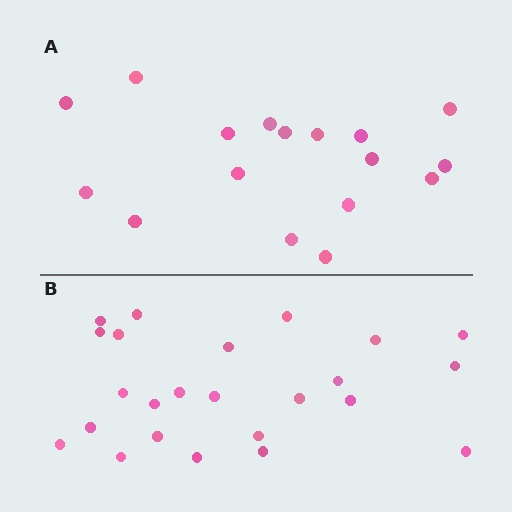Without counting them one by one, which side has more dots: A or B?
Region B (the bottom region) has more dots.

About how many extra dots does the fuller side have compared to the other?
Region B has roughly 8 or so more dots than region A.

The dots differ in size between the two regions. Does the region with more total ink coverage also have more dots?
No. Region A has more total ink coverage because its dots are larger, but region B actually contains more individual dots. Total area can be misleading — the number of items is what matters here.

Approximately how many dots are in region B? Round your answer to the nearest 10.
About 20 dots. (The exact count is 24, which rounds to 20.)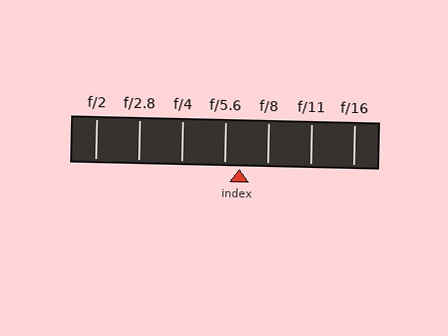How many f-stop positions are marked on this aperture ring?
There are 7 f-stop positions marked.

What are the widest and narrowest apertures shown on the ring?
The widest aperture shown is f/2 and the narrowest is f/16.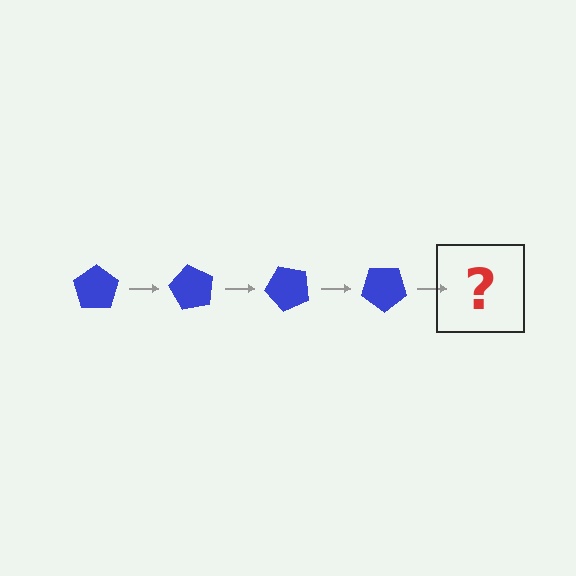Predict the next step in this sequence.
The next step is a blue pentagon rotated 240 degrees.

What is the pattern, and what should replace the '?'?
The pattern is that the pentagon rotates 60 degrees each step. The '?' should be a blue pentagon rotated 240 degrees.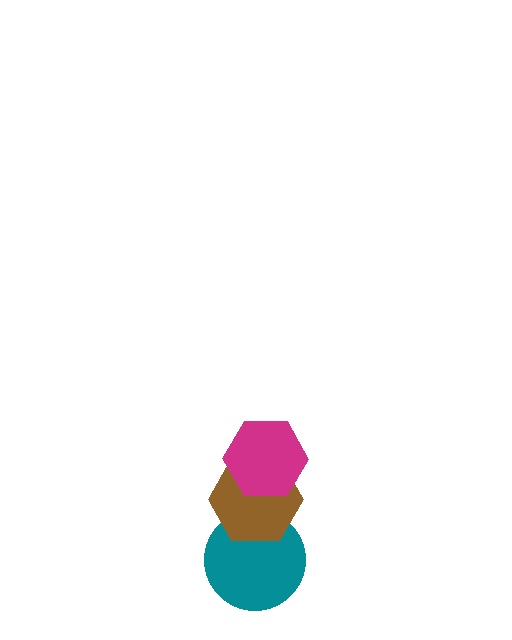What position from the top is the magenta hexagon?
The magenta hexagon is 1st from the top.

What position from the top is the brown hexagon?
The brown hexagon is 2nd from the top.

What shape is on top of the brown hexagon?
The magenta hexagon is on top of the brown hexagon.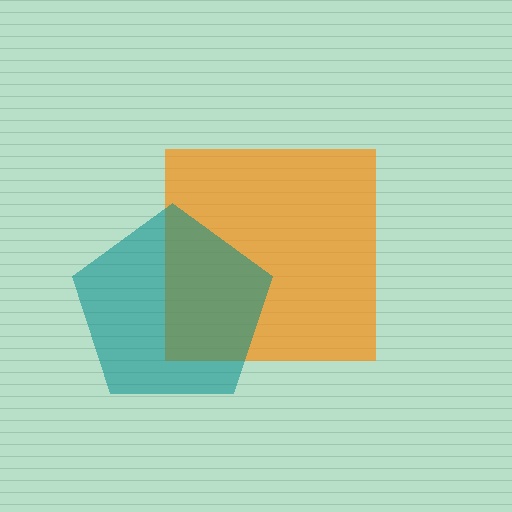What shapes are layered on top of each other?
The layered shapes are: an orange square, a teal pentagon.